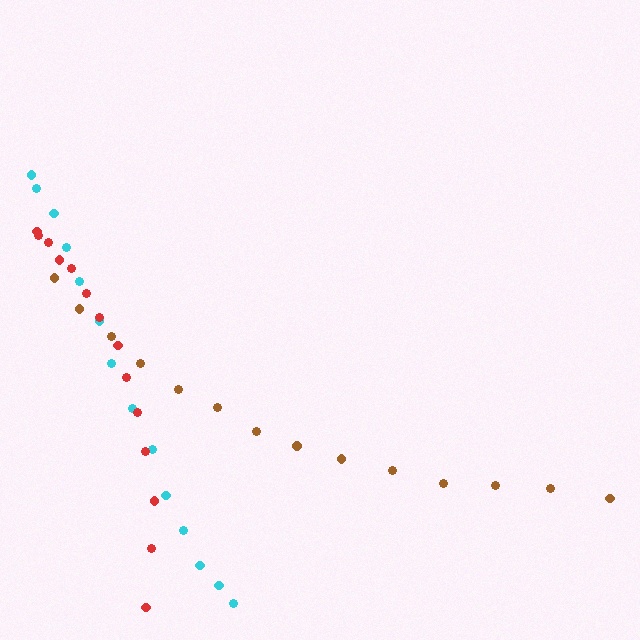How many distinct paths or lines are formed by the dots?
There are 3 distinct paths.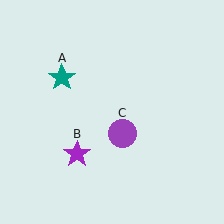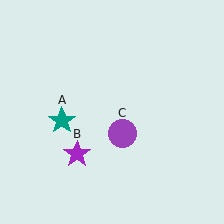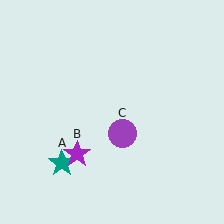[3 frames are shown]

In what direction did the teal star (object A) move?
The teal star (object A) moved down.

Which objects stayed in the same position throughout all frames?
Purple star (object B) and purple circle (object C) remained stationary.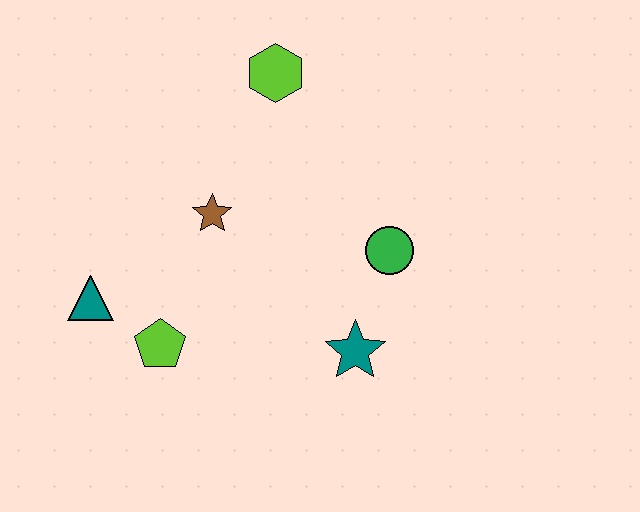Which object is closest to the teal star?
The green circle is closest to the teal star.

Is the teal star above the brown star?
No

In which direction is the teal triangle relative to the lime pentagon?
The teal triangle is to the left of the lime pentagon.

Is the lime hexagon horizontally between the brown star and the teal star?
Yes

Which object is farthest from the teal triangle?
The green circle is farthest from the teal triangle.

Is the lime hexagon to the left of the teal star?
Yes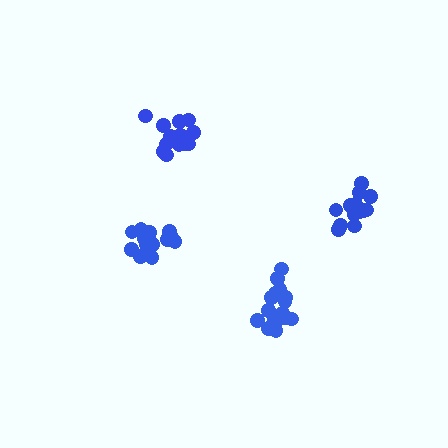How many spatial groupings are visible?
There are 4 spatial groupings.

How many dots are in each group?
Group 1: 18 dots, Group 2: 14 dots, Group 3: 14 dots, Group 4: 13 dots (59 total).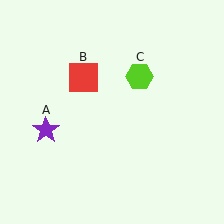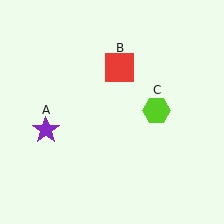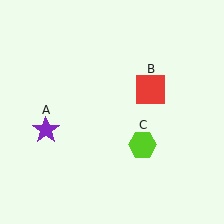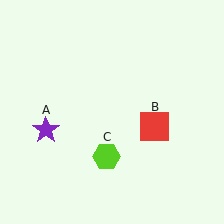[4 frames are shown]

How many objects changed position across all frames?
2 objects changed position: red square (object B), lime hexagon (object C).